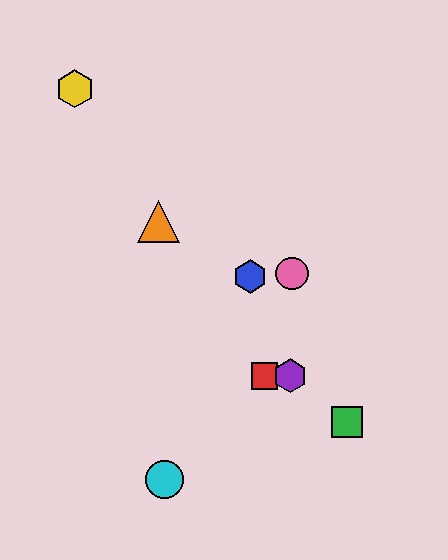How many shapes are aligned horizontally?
2 shapes (the red square, the purple hexagon) are aligned horizontally.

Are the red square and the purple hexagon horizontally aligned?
Yes, both are at y≈376.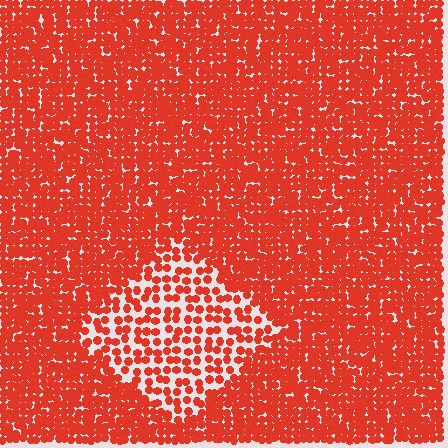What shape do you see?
I see a diamond.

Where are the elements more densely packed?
The elements are more densely packed outside the diamond boundary.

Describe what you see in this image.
The image contains small red elements arranged at two different densities. A diamond-shaped region is visible where the elements are less densely packed than the surrounding area.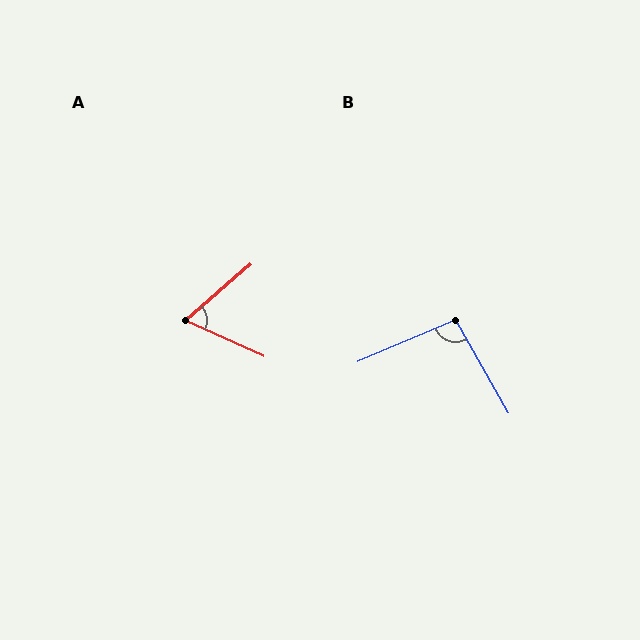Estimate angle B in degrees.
Approximately 96 degrees.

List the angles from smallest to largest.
A (65°), B (96°).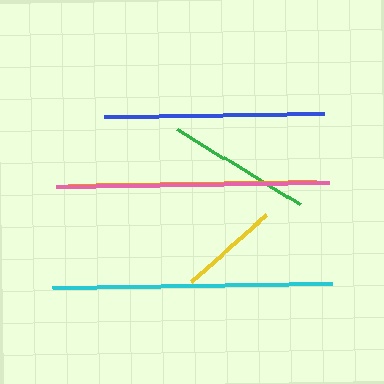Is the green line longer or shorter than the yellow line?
The green line is longer than the yellow line.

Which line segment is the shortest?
The yellow line is the shortest at approximately 101 pixels.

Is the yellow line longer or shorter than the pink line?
The pink line is longer than the yellow line.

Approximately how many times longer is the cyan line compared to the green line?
The cyan line is approximately 1.9 times the length of the green line.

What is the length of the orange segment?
The orange segment is approximately 248 pixels long.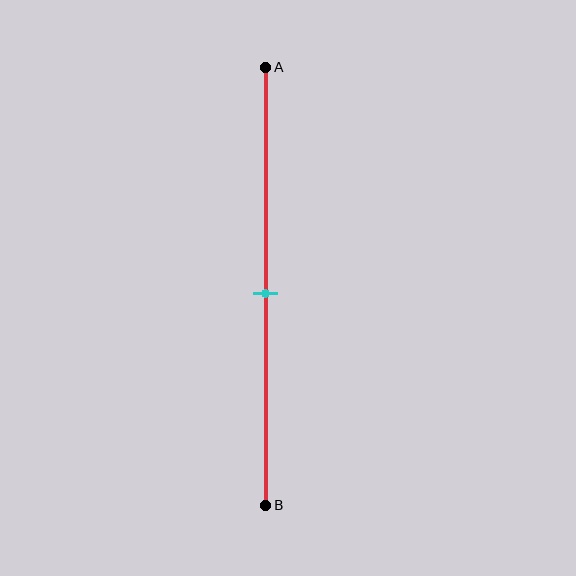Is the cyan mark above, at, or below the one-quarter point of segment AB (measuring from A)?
The cyan mark is below the one-quarter point of segment AB.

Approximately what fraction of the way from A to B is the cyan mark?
The cyan mark is approximately 50% of the way from A to B.